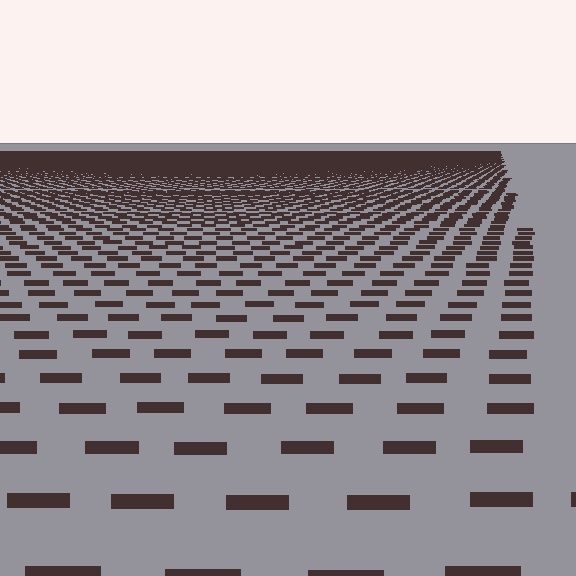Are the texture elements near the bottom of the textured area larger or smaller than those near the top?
Larger. Near the bottom, elements are closer to the viewer and appear at a bigger on-screen size.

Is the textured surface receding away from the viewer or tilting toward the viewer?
The surface is receding away from the viewer. Texture elements get smaller and denser toward the top.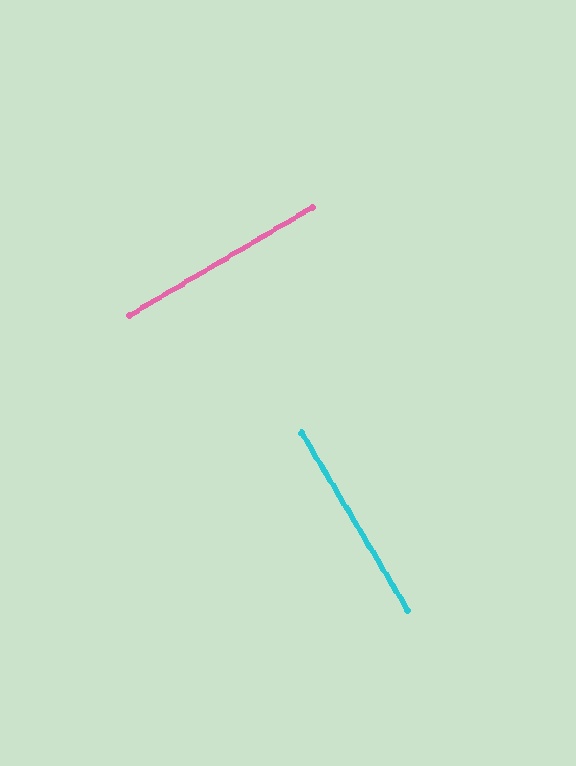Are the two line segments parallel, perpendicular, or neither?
Perpendicular — they meet at approximately 90°.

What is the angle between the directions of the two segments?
Approximately 90 degrees.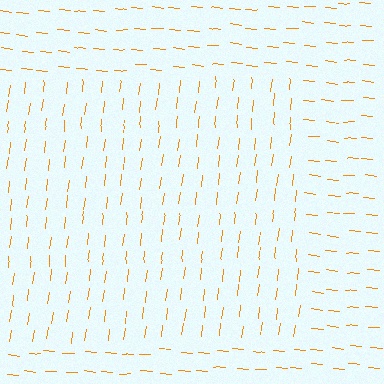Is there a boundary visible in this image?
Yes, there is a texture boundary formed by a change in line orientation.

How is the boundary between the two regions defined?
The boundary is defined purely by a change in line orientation (approximately 89 degrees difference). All lines are the same color and thickness.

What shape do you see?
I see a rectangle.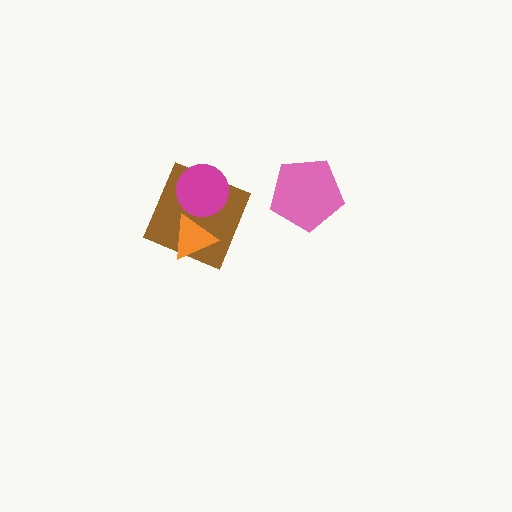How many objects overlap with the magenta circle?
1 object overlaps with the magenta circle.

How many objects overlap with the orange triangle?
1 object overlaps with the orange triangle.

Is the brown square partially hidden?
Yes, it is partially covered by another shape.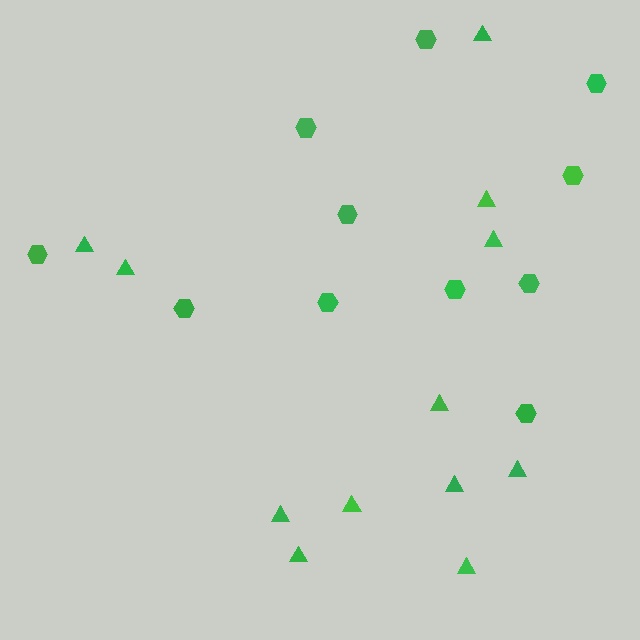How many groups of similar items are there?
There are 2 groups: one group of triangles (12) and one group of hexagons (11).